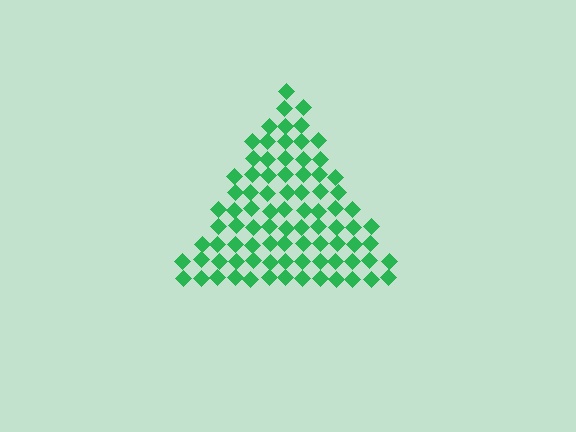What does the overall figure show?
The overall figure shows a triangle.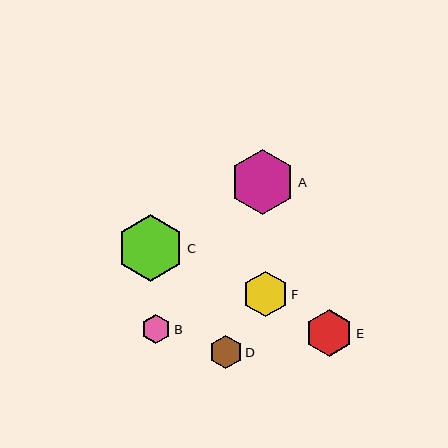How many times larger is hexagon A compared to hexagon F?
Hexagon A is approximately 1.4 times the size of hexagon F.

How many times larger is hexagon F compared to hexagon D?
Hexagon F is approximately 1.4 times the size of hexagon D.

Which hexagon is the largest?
Hexagon C is the largest with a size of approximately 67 pixels.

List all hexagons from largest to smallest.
From largest to smallest: C, A, E, F, D, B.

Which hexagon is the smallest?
Hexagon B is the smallest with a size of approximately 30 pixels.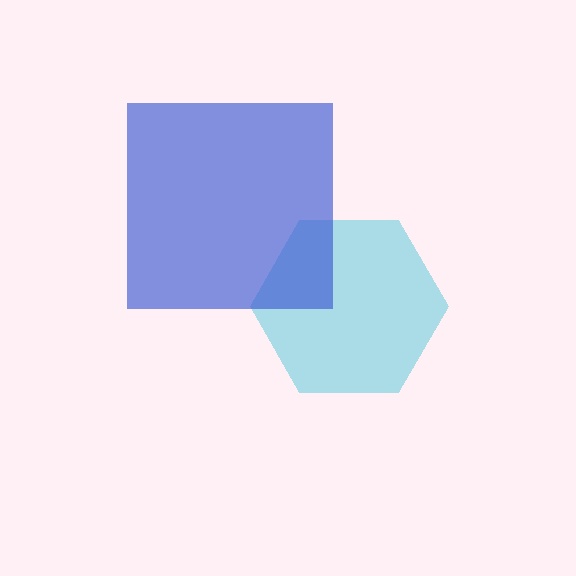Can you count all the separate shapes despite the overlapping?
Yes, there are 2 separate shapes.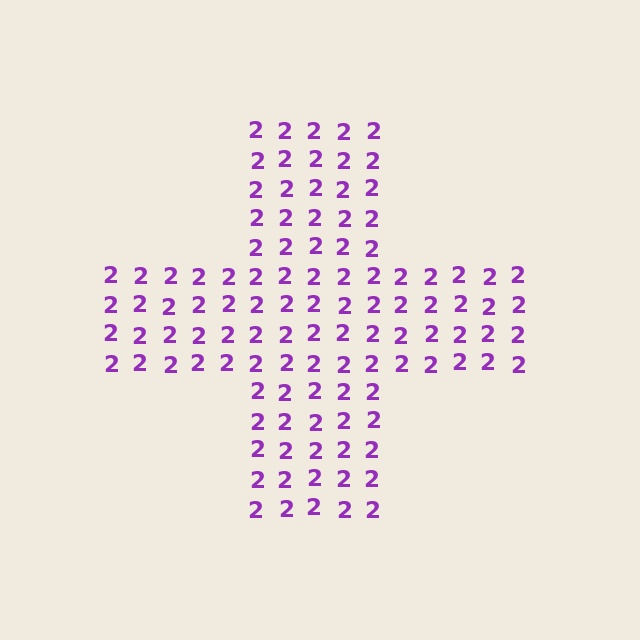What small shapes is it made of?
It is made of small digit 2's.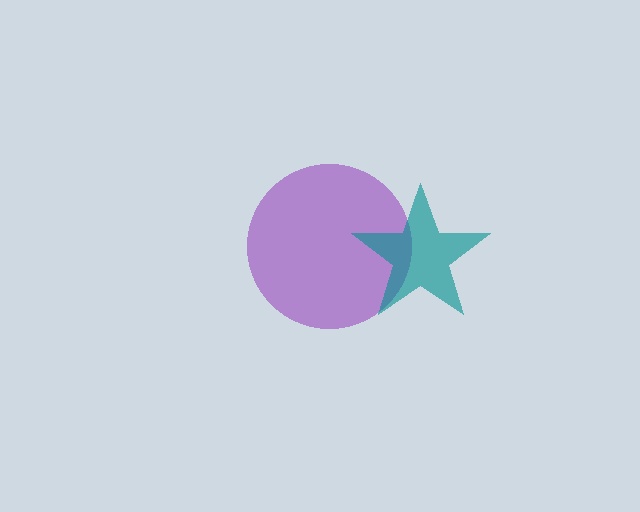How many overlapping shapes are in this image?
There are 2 overlapping shapes in the image.